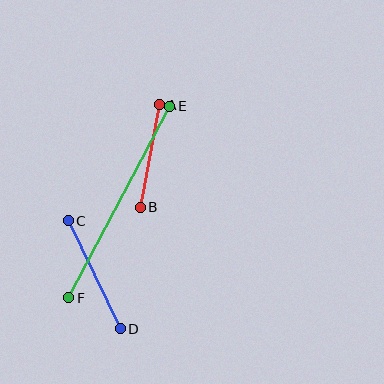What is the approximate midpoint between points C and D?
The midpoint is at approximately (94, 275) pixels.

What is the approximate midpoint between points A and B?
The midpoint is at approximately (150, 156) pixels.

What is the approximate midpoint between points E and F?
The midpoint is at approximately (119, 202) pixels.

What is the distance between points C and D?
The distance is approximately 120 pixels.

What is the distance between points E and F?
The distance is approximately 216 pixels.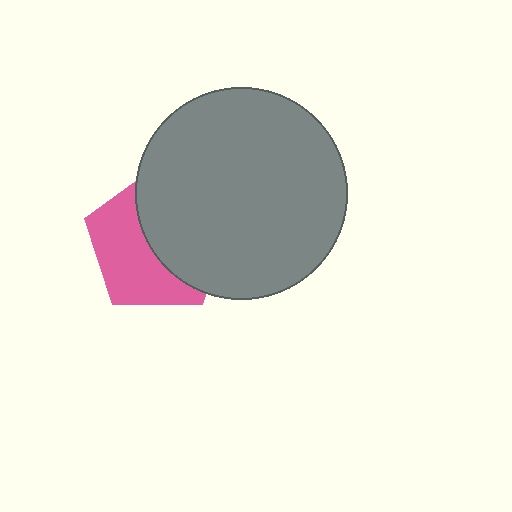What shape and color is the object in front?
The object in front is a gray circle.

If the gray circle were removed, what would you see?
You would see the complete pink pentagon.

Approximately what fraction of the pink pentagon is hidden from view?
Roughly 52% of the pink pentagon is hidden behind the gray circle.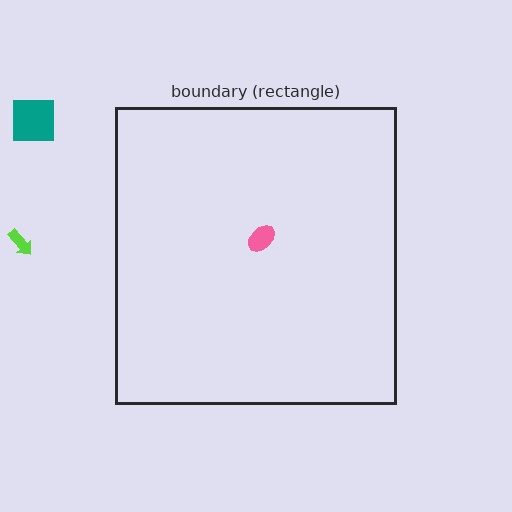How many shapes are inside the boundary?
1 inside, 2 outside.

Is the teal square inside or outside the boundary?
Outside.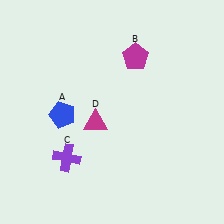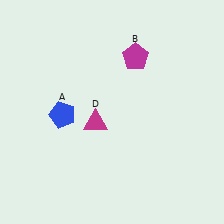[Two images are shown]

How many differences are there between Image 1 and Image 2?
There is 1 difference between the two images.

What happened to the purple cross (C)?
The purple cross (C) was removed in Image 2. It was in the bottom-left area of Image 1.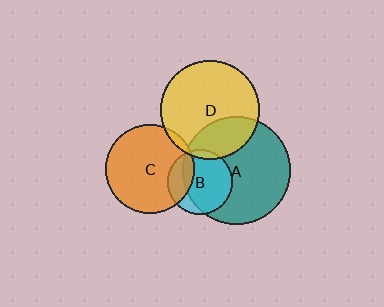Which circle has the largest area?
Circle A (teal).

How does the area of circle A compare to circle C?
Approximately 1.5 times.